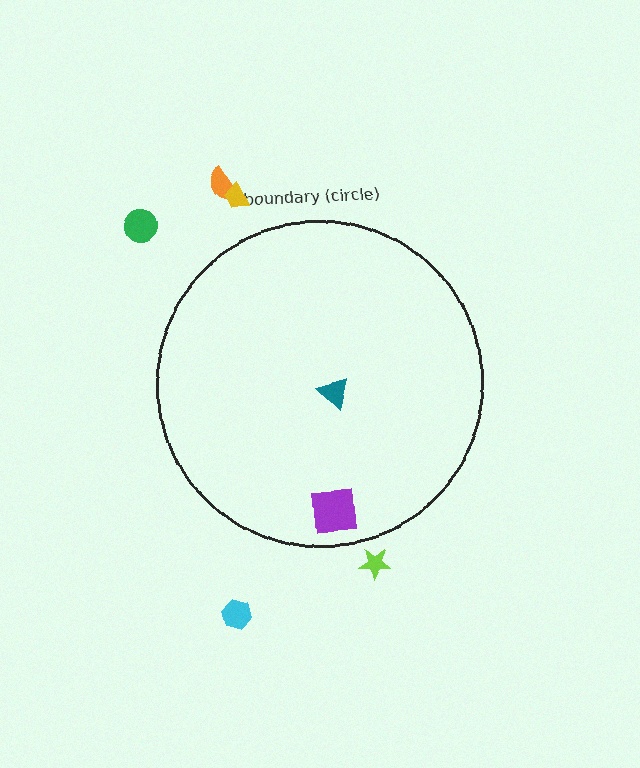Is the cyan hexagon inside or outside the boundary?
Outside.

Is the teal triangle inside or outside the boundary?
Inside.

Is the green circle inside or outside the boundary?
Outside.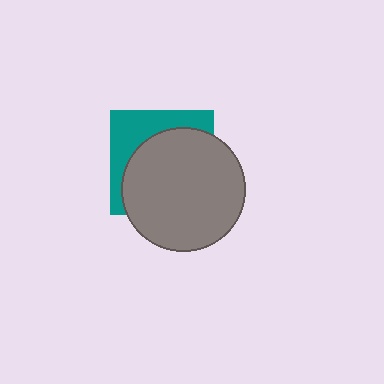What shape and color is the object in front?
The object in front is a gray circle.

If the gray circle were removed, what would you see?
You would see the complete teal square.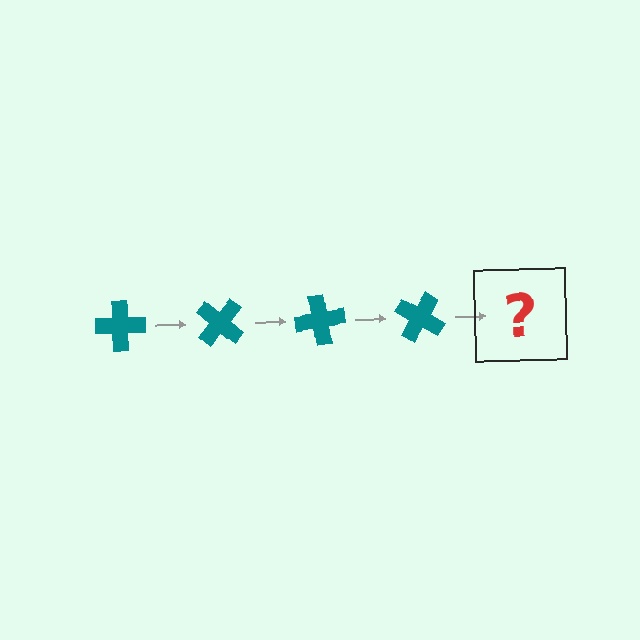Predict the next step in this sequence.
The next step is a teal cross rotated 160 degrees.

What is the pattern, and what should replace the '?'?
The pattern is that the cross rotates 40 degrees each step. The '?' should be a teal cross rotated 160 degrees.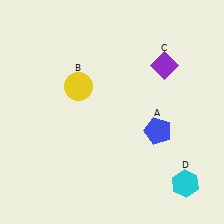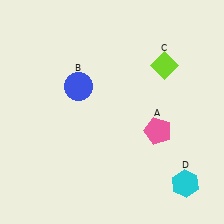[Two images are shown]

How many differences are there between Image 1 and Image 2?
There are 3 differences between the two images.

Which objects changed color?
A changed from blue to pink. B changed from yellow to blue. C changed from purple to lime.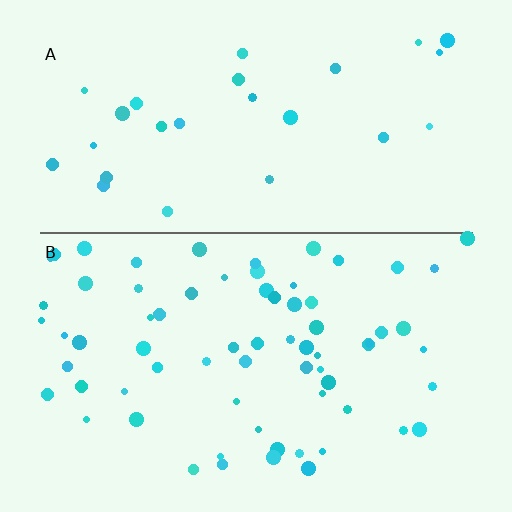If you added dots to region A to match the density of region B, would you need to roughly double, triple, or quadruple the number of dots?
Approximately triple.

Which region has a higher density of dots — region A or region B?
B (the bottom).